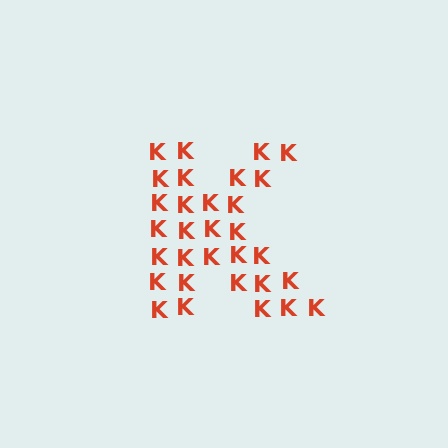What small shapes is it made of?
It is made of small letter K's.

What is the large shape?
The large shape is the letter K.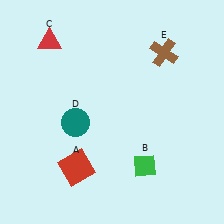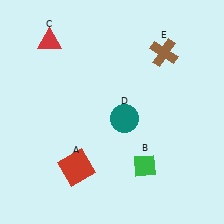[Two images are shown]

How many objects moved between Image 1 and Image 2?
1 object moved between the two images.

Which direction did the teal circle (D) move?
The teal circle (D) moved right.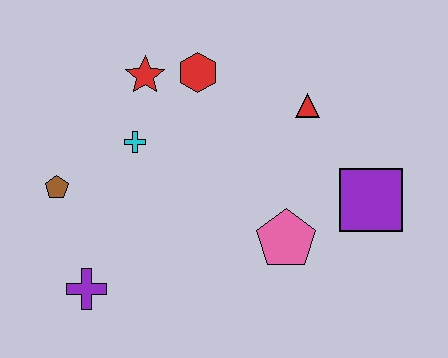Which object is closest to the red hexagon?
The red star is closest to the red hexagon.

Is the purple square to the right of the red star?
Yes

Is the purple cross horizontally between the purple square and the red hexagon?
No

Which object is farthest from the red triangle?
The purple cross is farthest from the red triangle.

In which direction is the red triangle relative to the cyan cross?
The red triangle is to the right of the cyan cross.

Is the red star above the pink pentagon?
Yes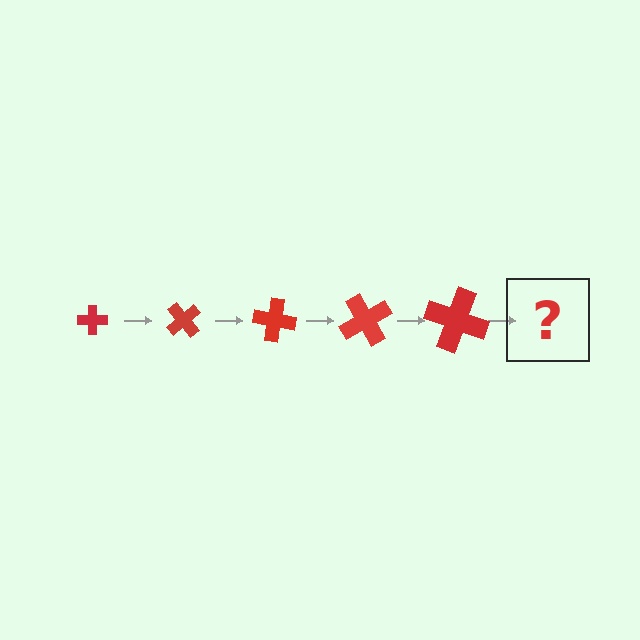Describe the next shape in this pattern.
It should be a cross, larger than the previous one and rotated 250 degrees from the start.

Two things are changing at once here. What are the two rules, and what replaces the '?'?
The two rules are that the cross grows larger each step and it rotates 50 degrees each step. The '?' should be a cross, larger than the previous one and rotated 250 degrees from the start.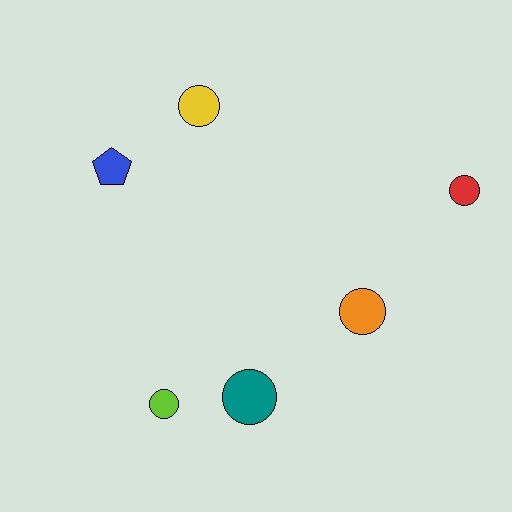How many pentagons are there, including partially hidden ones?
There is 1 pentagon.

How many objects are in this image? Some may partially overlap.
There are 6 objects.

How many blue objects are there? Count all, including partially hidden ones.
There is 1 blue object.